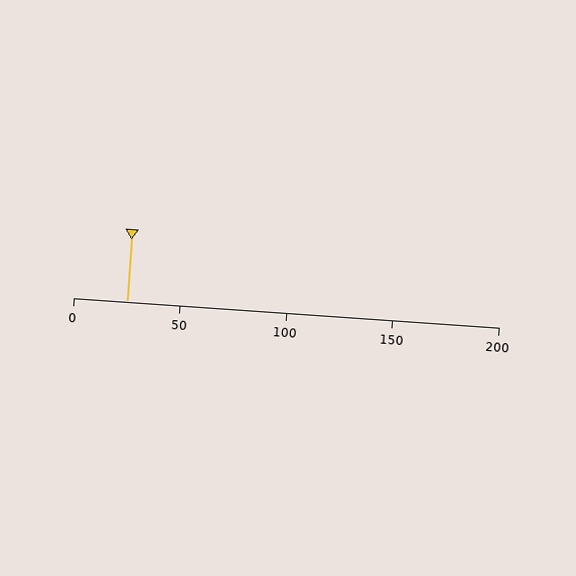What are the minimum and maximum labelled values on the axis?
The axis runs from 0 to 200.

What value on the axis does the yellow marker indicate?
The marker indicates approximately 25.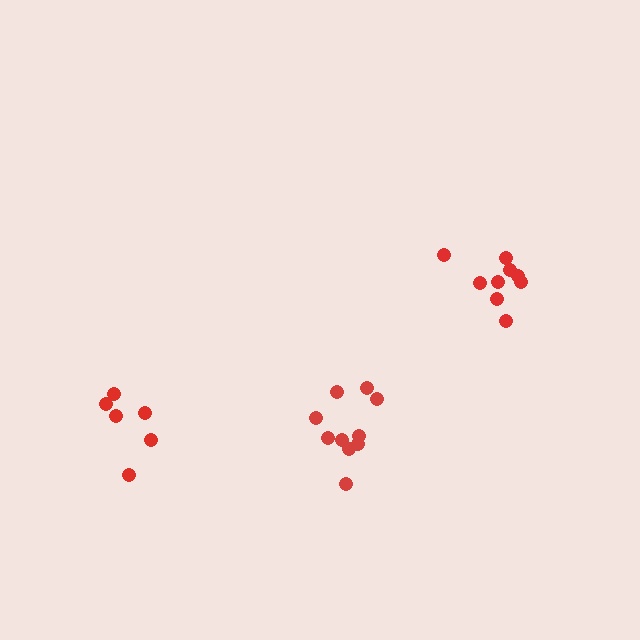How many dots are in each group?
Group 1: 10 dots, Group 2: 9 dots, Group 3: 6 dots (25 total).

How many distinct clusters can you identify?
There are 3 distinct clusters.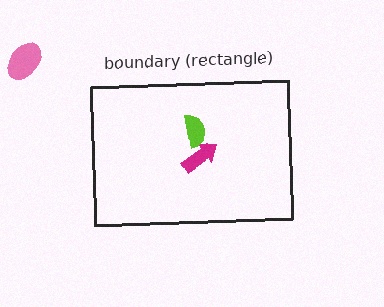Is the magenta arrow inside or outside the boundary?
Inside.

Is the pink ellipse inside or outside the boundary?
Outside.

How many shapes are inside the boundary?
2 inside, 1 outside.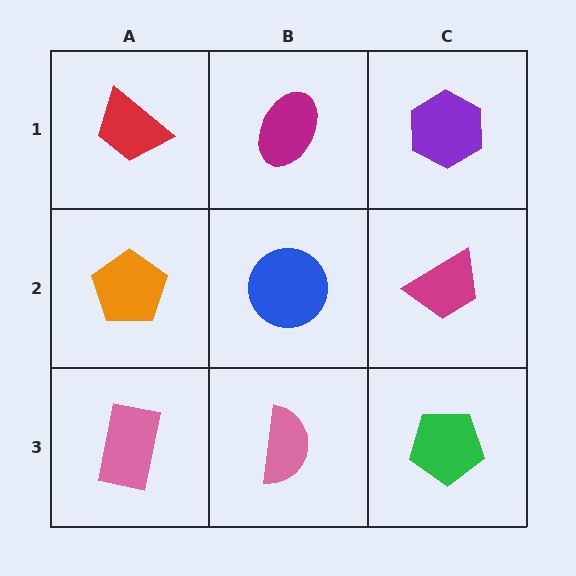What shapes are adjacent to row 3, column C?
A magenta trapezoid (row 2, column C), a pink semicircle (row 3, column B).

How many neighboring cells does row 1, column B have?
3.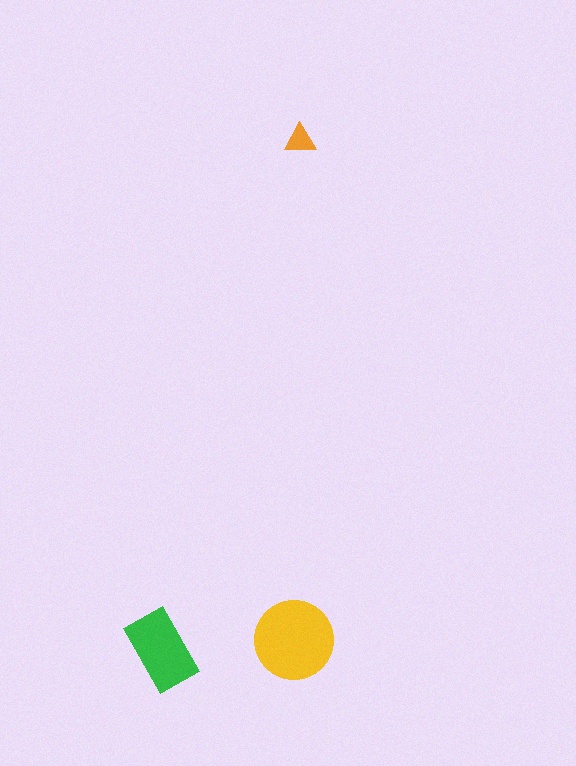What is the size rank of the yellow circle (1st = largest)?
1st.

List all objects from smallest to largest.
The orange triangle, the green rectangle, the yellow circle.